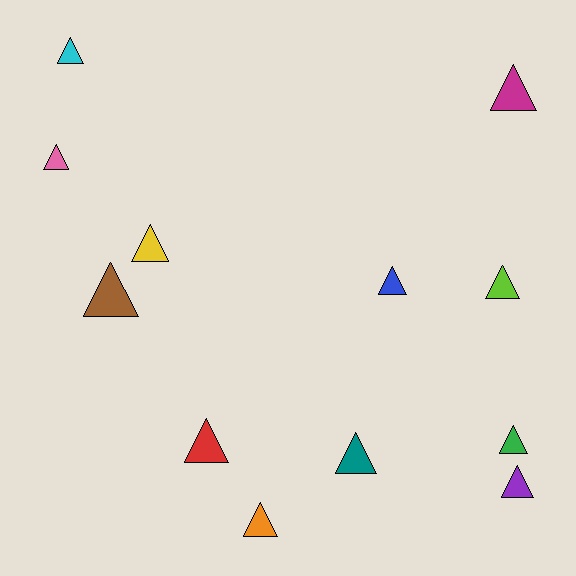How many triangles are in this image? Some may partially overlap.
There are 12 triangles.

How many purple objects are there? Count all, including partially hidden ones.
There is 1 purple object.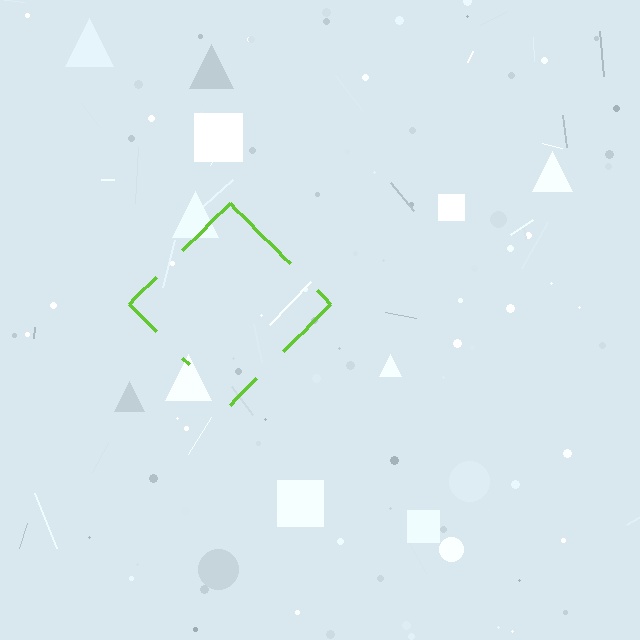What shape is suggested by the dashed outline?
The dashed outline suggests a diamond.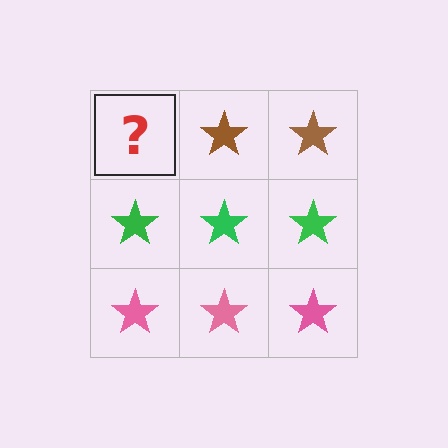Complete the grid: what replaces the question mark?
The question mark should be replaced with a brown star.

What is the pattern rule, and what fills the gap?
The rule is that each row has a consistent color. The gap should be filled with a brown star.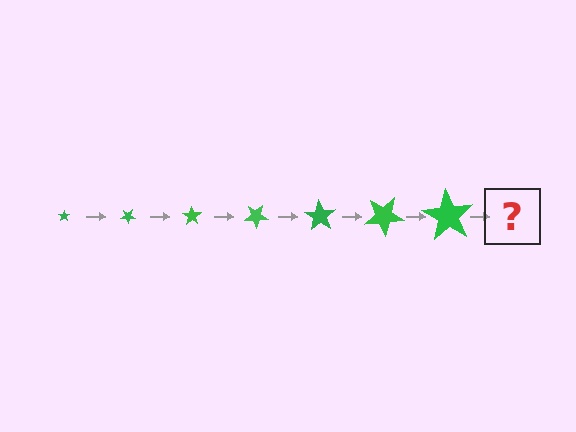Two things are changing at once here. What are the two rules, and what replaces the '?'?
The two rules are that the star grows larger each step and it rotates 35 degrees each step. The '?' should be a star, larger than the previous one and rotated 245 degrees from the start.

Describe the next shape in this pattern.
It should be a star, larger than the previous one and rotated 245 degrees from the start.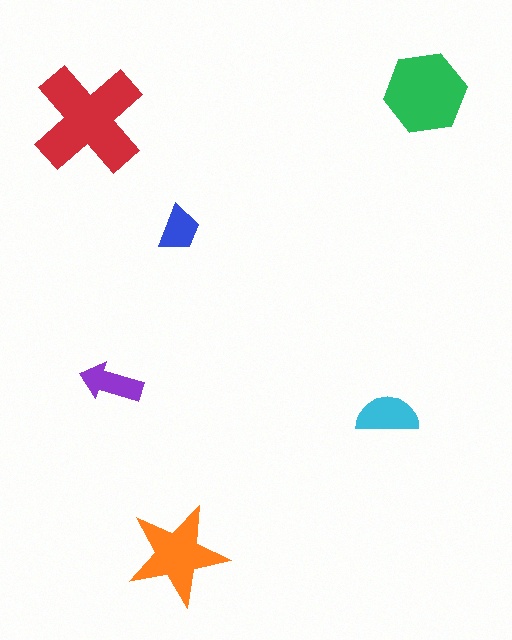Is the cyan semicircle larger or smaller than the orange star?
Smaller.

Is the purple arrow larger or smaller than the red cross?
Smaller.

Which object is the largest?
The red cross.